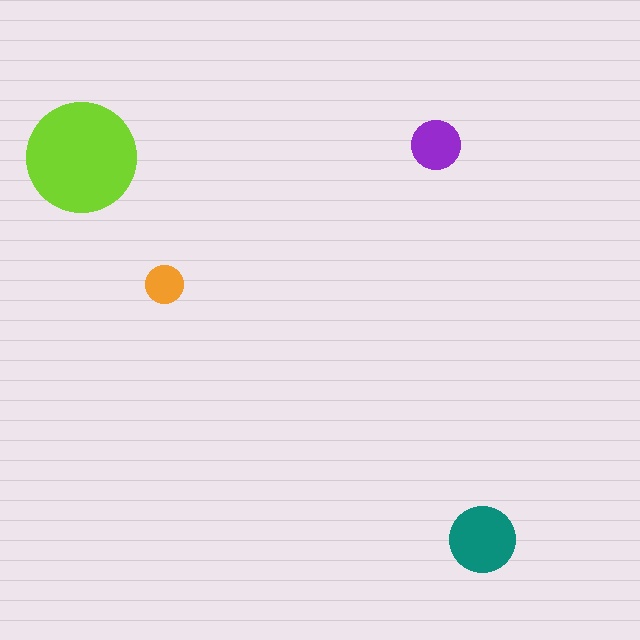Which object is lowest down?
The teal circle is bottommost.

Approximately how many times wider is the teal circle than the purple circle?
About 1.5 times wider.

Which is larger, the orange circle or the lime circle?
The lime one.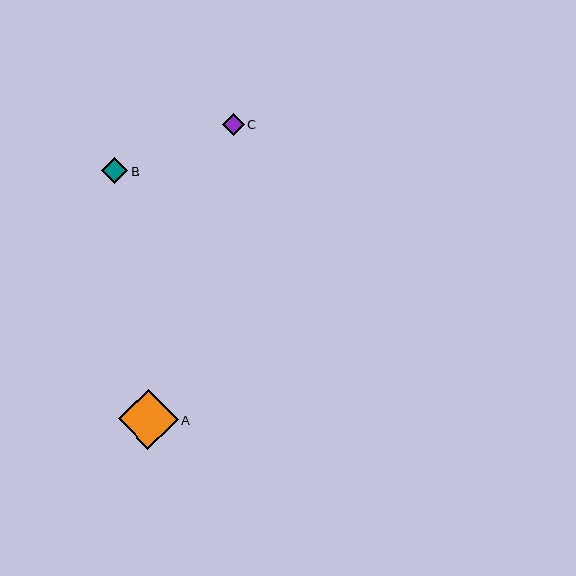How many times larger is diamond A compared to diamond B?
Diamond A is approximately 2.3 times the size of diamond B.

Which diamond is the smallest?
Diamond C is the smallest with a size of approximately 22 pixels.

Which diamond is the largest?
Diamond A is the largest with a size of approximately 60 pixels.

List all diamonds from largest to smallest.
From largest to smallest: A, B, C.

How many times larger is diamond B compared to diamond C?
Diamond B is approximately 1.2 times the size of diamond C.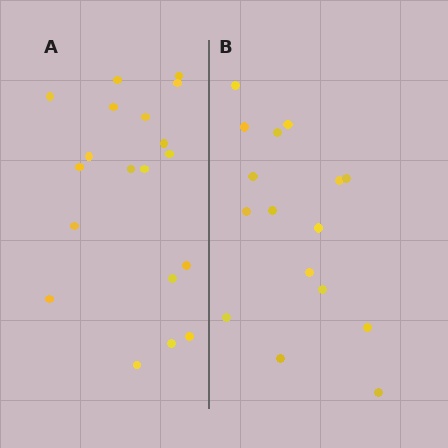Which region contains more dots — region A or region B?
Region A (the left region) has more dots.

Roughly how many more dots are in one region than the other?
Region A has just a few more — roughly 2 or 3 more dots than region B.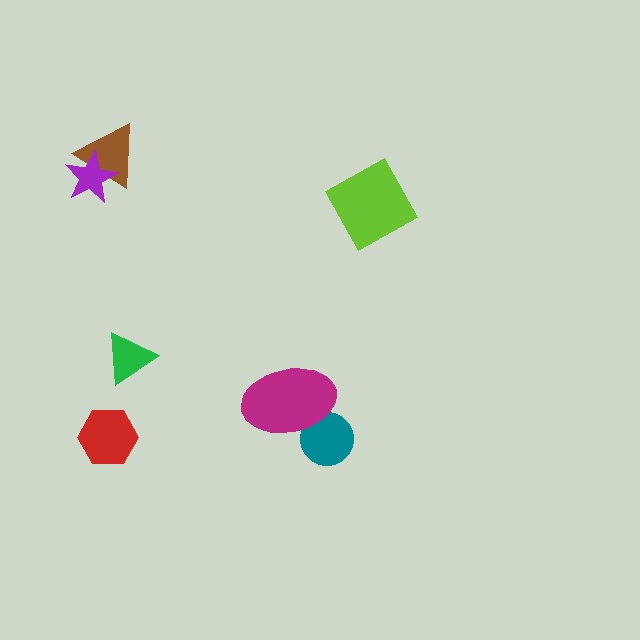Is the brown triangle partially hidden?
Yes, it is partially covered by another shape.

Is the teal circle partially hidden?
Yes, it is partially covered by another shape.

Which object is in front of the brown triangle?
The purple star is in front of the brown triangle.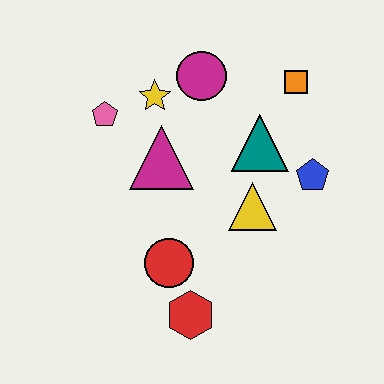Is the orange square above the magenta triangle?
Yes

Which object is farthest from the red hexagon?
The orange square is farthest from the red hexagon.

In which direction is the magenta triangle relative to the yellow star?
The magenta triangle is below the yellow star.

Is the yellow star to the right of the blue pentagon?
No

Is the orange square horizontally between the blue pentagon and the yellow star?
Yes